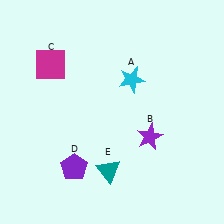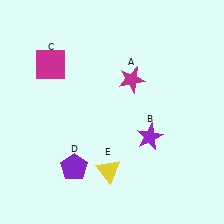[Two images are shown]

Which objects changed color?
A changed from cyan to magenta. E changed from teal to yellow.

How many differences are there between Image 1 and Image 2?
There are 2 differences between the two images.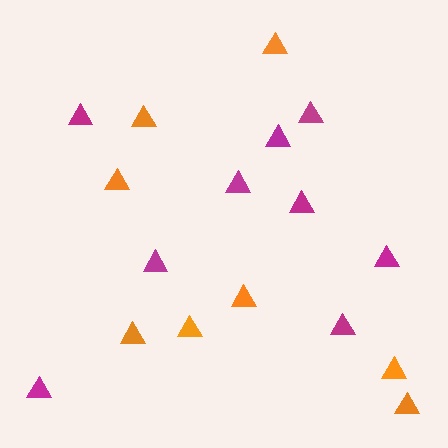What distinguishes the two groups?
There are 2 groups: one group of magenta triangles (9) and one group of orange triangles (8).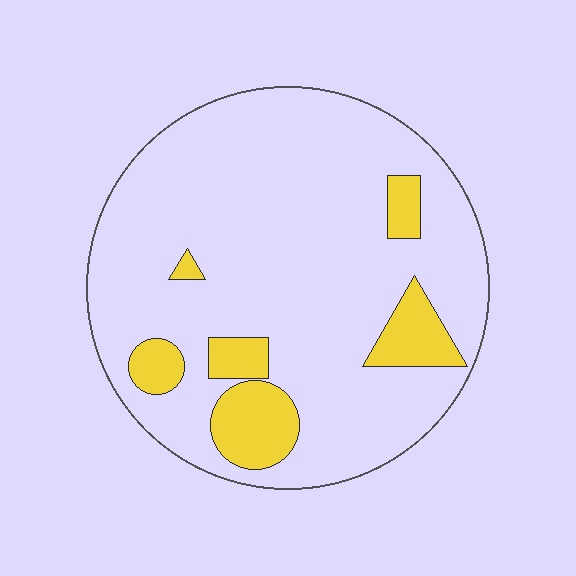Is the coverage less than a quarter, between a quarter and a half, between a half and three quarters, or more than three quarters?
Less than a quarter.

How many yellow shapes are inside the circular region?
6.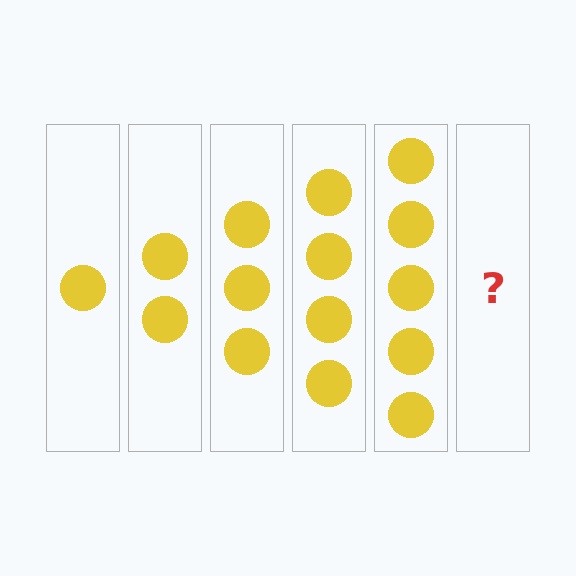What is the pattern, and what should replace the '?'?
The pattern is that each step adds one more circle. The '?' should be 6 circles.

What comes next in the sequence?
The next element should be 6 circles.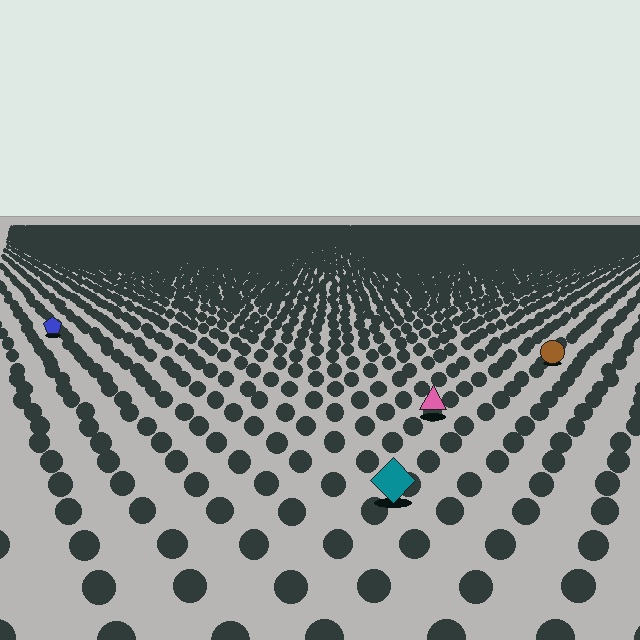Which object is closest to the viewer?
The teal diamond is closest. The texture marks near it are larger and more spread out.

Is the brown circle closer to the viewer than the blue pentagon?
Yes. The brown circle is closer — you can tell from the texture gradient: the ground texture is coarser near it.